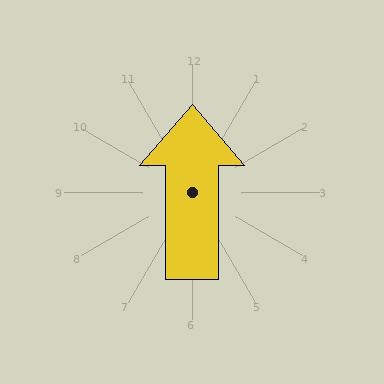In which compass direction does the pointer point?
North.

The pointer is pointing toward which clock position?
Roughly 12 o'clock.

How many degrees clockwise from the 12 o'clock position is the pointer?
Approximately 0 degrees.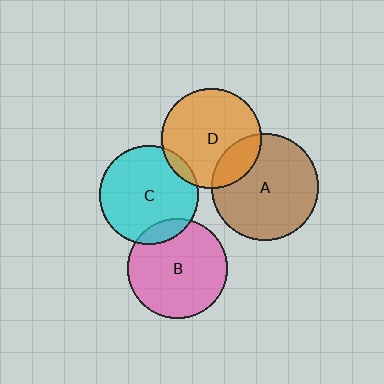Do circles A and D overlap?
Yes.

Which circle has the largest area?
Circle A (brown).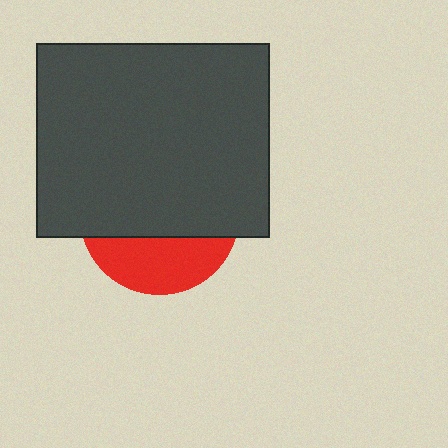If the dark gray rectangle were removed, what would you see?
You would see the complete red circle.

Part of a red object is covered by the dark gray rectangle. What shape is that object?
It is a circle.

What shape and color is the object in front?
The object in front is a dark gray rectangle.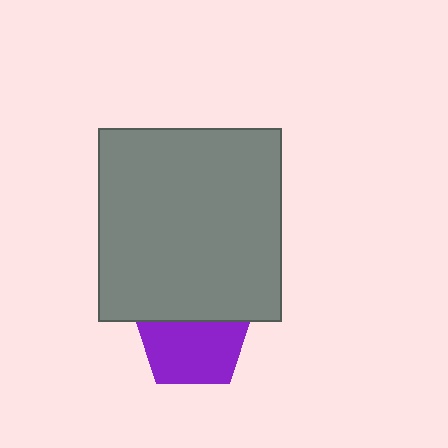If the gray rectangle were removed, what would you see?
You would see the complete purple pentagon.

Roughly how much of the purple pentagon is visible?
About half of it is visible (roughly 62%).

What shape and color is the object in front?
The object in front is a gray rectangle.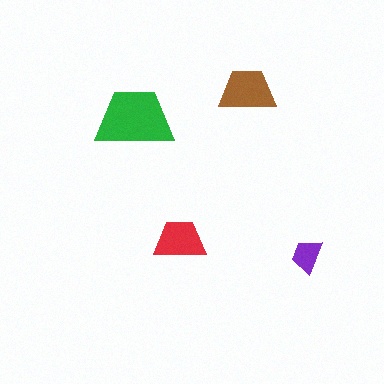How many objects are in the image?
There are 4 objects in the image.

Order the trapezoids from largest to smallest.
the green one, the brown one, the red one, the purple one.